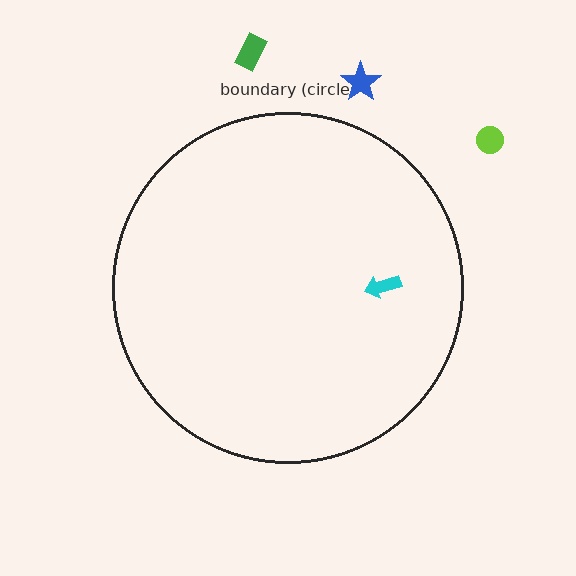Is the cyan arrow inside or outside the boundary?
Inside.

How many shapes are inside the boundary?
1 inside, 3 outside.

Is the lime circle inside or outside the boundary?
Outside.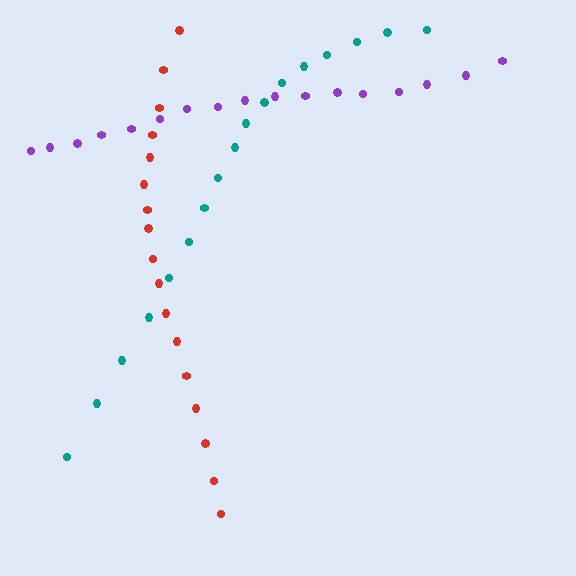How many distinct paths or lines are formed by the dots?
There are 3 distinct paths.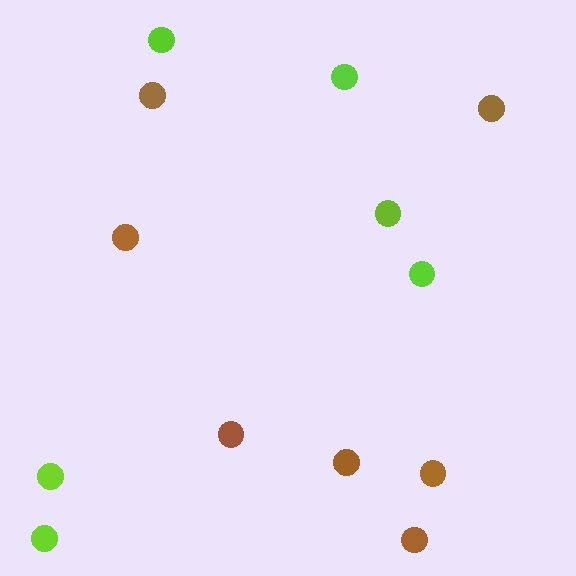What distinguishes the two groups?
There are 2 groups: one group of lime circles (6) and one group of brown circles (7).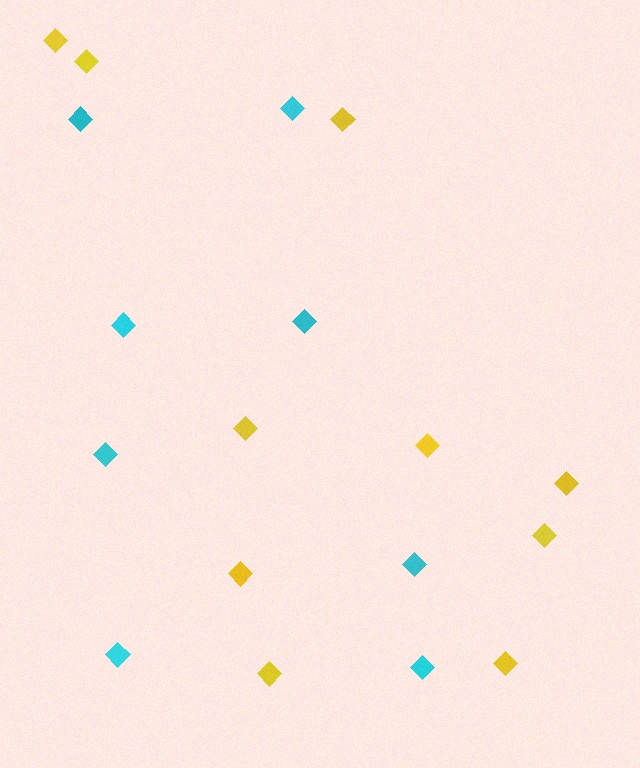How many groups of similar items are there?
There are 2 groups: one group of cyan diamonds (8) and one group of yellow diamonds (10).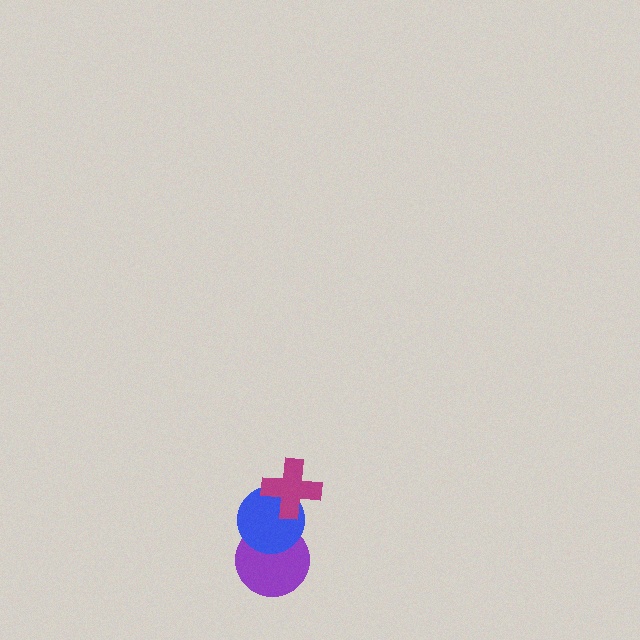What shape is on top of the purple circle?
The blue circle is on top of the purple circle.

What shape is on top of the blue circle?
The magenta cross is on top of the blue circle.